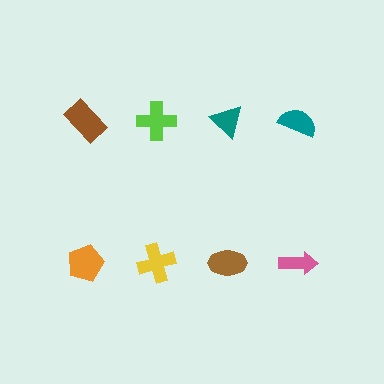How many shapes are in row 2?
4 shapes.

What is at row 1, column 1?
A brown rectangle.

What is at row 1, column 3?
A teal triangle.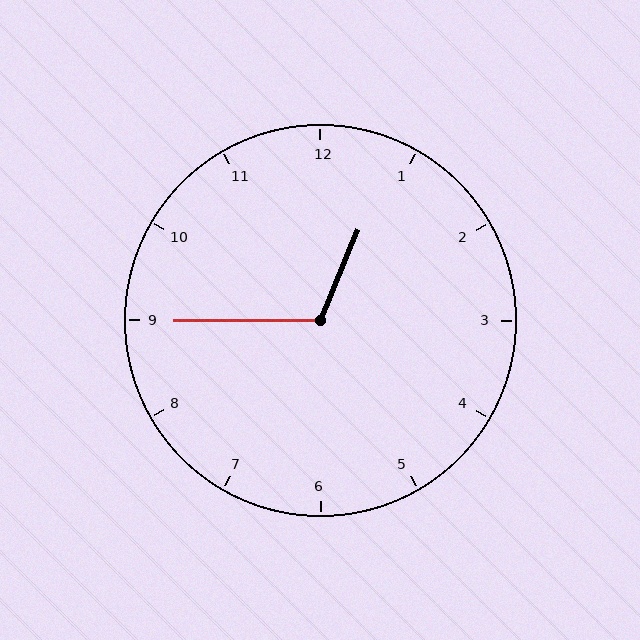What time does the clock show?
12:45.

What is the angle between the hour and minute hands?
Approximately 112 degrees.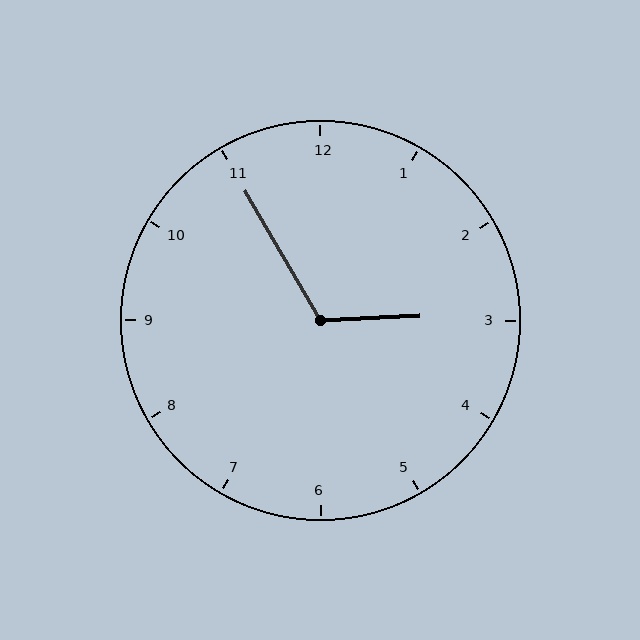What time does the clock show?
2:55.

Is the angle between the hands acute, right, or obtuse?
It is obtuse.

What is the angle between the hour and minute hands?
Approximately 118 degrees.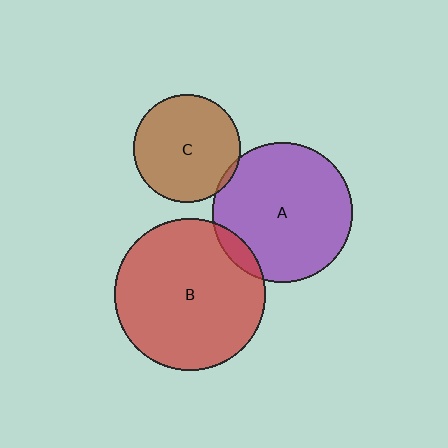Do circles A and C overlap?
Yes.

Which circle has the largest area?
Circle B (red).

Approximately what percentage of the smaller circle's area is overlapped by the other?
Approximately 5%.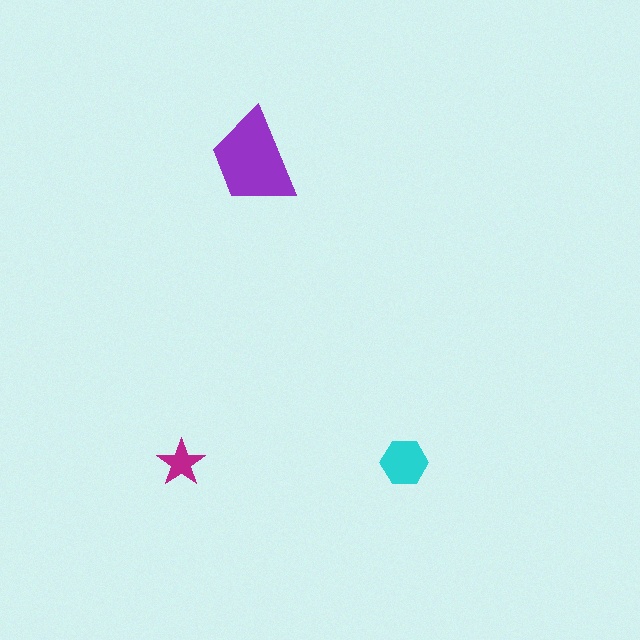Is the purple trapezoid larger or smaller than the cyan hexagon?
Larger.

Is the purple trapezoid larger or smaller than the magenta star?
Larger.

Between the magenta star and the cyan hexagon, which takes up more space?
The cyan hexagon.